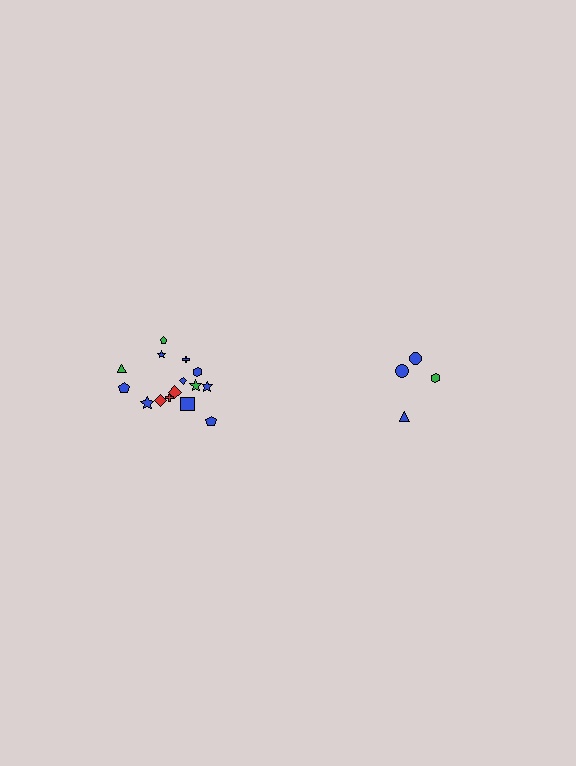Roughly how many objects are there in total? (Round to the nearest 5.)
Roughly 20 objects in total.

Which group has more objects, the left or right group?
The left group.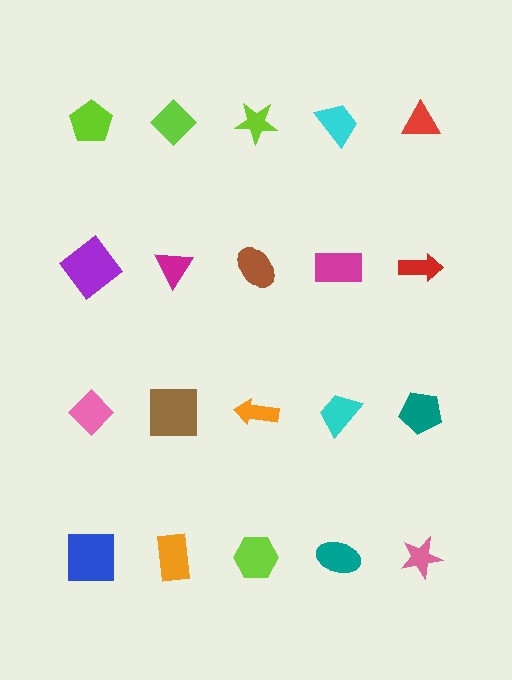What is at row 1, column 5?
A red triangle.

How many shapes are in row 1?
5 shapes.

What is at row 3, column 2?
A brown square.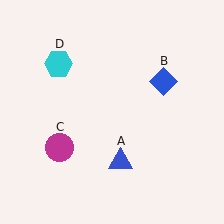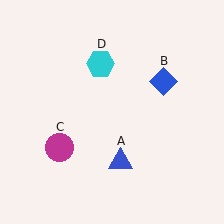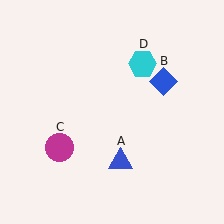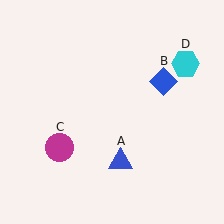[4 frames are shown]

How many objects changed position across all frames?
1 object changed position: cyan hexagon (object D).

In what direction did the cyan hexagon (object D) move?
The cyan hexagon (object D) moved right.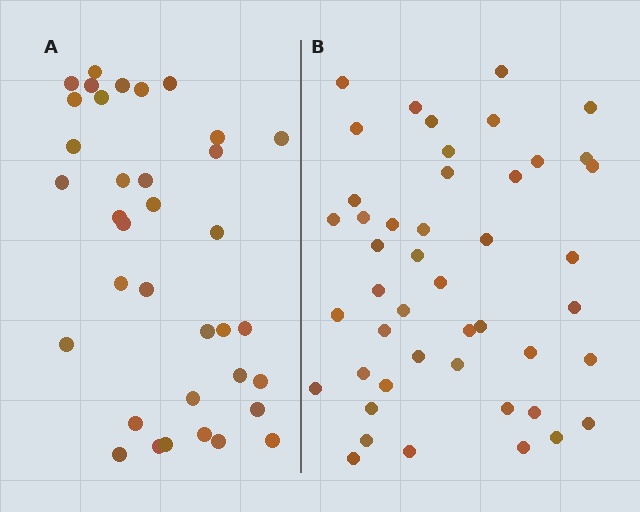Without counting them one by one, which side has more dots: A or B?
Region B (the right region) has more dots.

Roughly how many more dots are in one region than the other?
Region B has roughly 10 or so more dots than region A.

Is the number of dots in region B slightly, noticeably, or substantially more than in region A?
Region B has noticeably more, but not dramatically so. The ratio is roughly 1.3 to 1.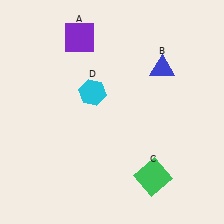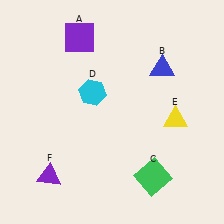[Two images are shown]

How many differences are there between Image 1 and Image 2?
There are 2 differences between the two images.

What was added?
A yellow triangle (E), a purple triangle (F) were added in Image 2.